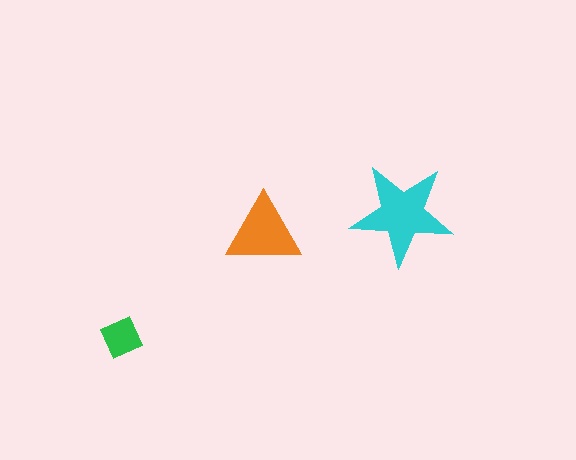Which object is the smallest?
The green square.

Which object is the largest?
The cyan star.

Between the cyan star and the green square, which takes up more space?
The cyan star.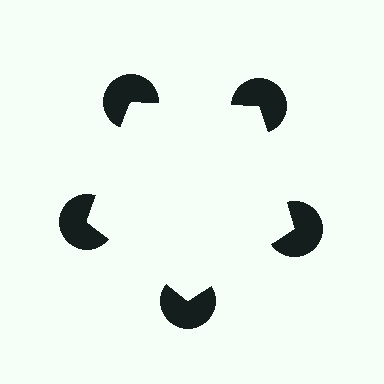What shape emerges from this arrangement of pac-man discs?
An illusory pentagon — its edges are inferred from the aligned wedge cuts in the pac-man discs, not physically drawn.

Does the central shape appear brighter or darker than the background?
It typically appears slightly brighter than the background, even though no actual brightness change is drawn.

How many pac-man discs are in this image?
There are 5 — one at each vertex of the illusory pentagon.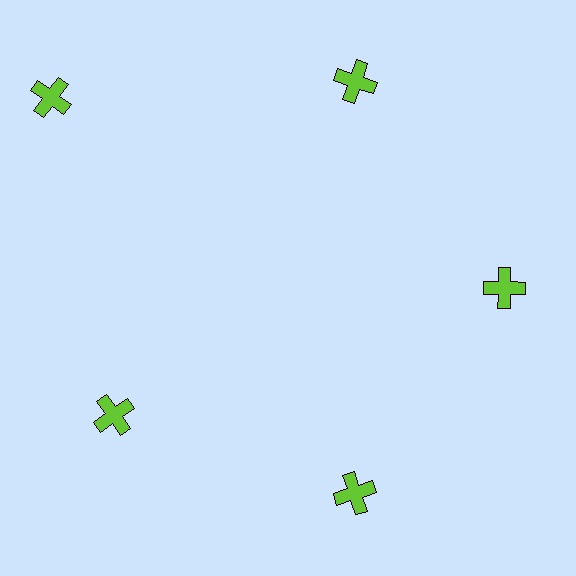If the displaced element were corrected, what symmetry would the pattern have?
It would have 5-fold rotational symmetry — the pattern would map onto itself every 72 degrees.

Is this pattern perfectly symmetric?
No. The 5 lime crosses are arranged in a ring, but one element near the 10 o'clock position is pushed outward from the center, breaking the 5-fold rotational symmetry.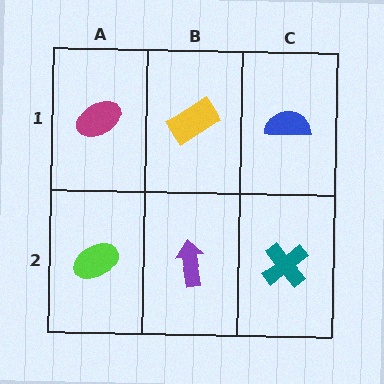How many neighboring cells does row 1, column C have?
2.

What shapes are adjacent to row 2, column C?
A blue semicircle (row 1, column C), a purple arrow (row 2, column B).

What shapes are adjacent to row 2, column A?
A magenta ellipse (row 1, column A), a purple arrow (row 2, column B).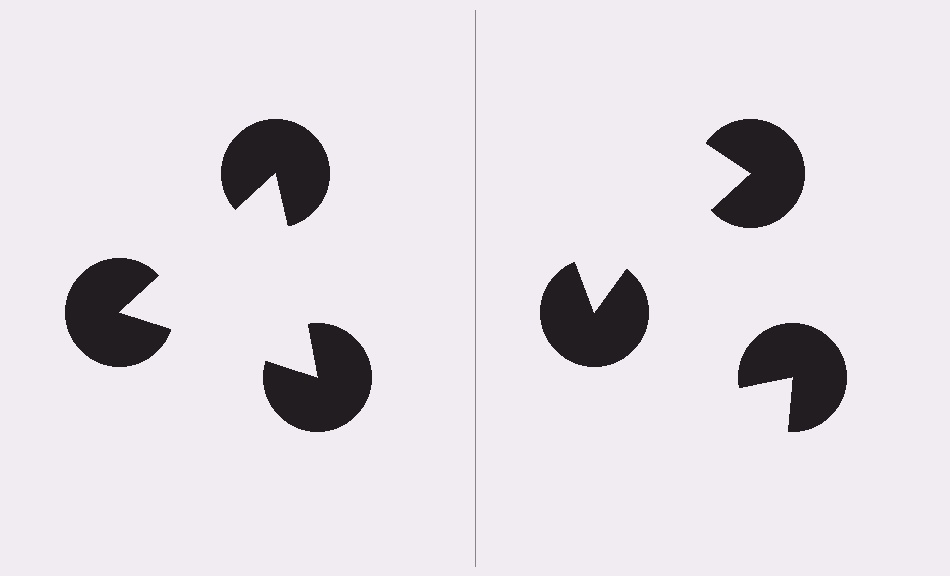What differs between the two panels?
The pac-man discs are positioned identically on both sides; only the wedge orientations differ. On the left they align to a triangle; on the right they are misaligned.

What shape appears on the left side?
An illusory triangle.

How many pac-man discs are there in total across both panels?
6 — 3 on each side.